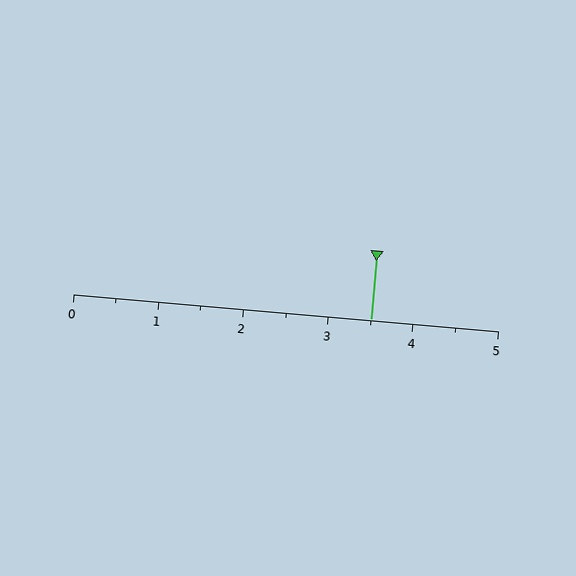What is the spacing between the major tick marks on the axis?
The major ticks are spaced 1 apart.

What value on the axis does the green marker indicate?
The marker indicates approximately 3.5.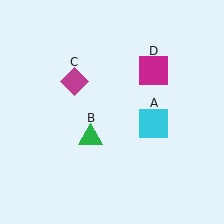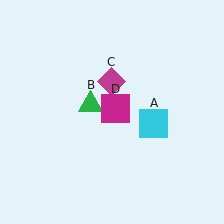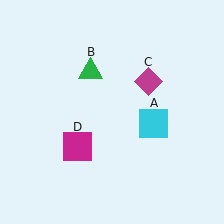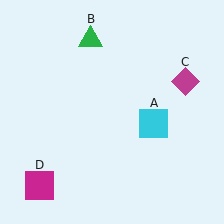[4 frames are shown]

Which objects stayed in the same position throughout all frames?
Cyan square (object A) remained stationary.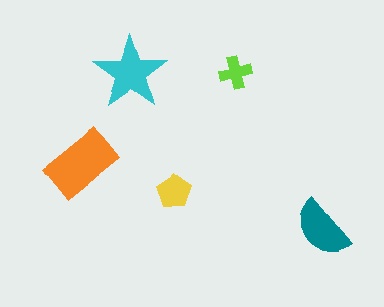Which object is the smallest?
The lime cross.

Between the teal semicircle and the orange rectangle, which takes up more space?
The orange rectangle.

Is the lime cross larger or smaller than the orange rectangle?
Smaller.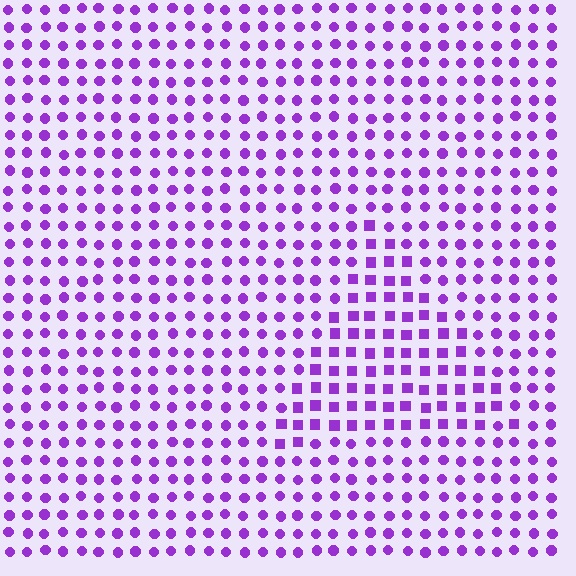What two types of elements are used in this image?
The image uses squares inside the triangle region and circles outside it.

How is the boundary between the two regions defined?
The boundary is defined by a change in element shape: squares inside vs. circles outside. All elements share the same color and spacing.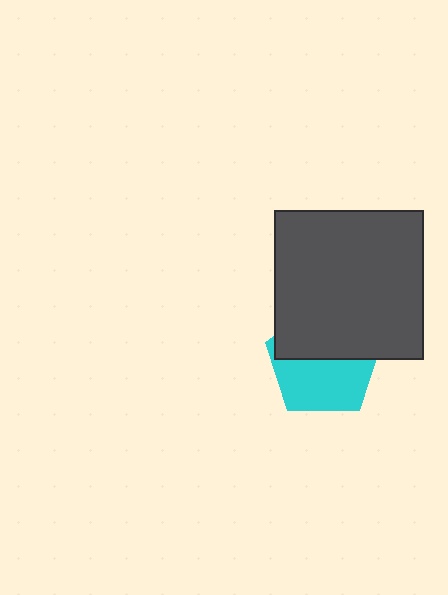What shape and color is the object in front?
The object in front is a dark gray square.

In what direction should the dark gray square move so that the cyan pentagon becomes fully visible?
The dark gray square should move up. That is the shortest direction to clear the overlap and leave the cyan pentagon fully visible.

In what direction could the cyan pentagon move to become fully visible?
The cyan pentagon could move down. That would shift it out from behind the dark gray square entirely.